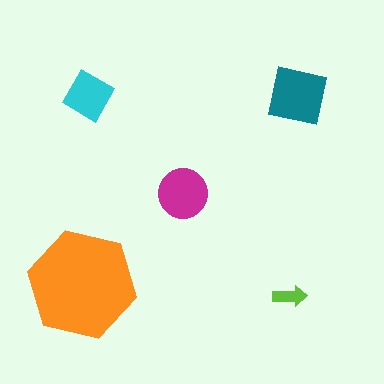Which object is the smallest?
The lime arrow.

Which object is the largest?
The orange hexagon.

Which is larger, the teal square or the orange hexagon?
The orange hexagon.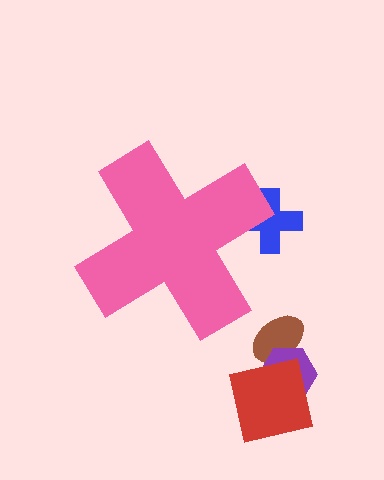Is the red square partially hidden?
No, the red square is fully visible.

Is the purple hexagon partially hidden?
No, the purple hexagon is fully visible.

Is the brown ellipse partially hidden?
No, the brown ellipse is fully visible.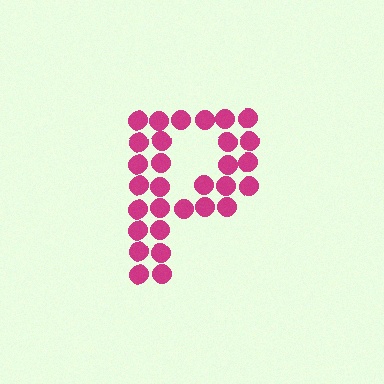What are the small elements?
The small elements are circles.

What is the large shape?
The large shape is the letter P.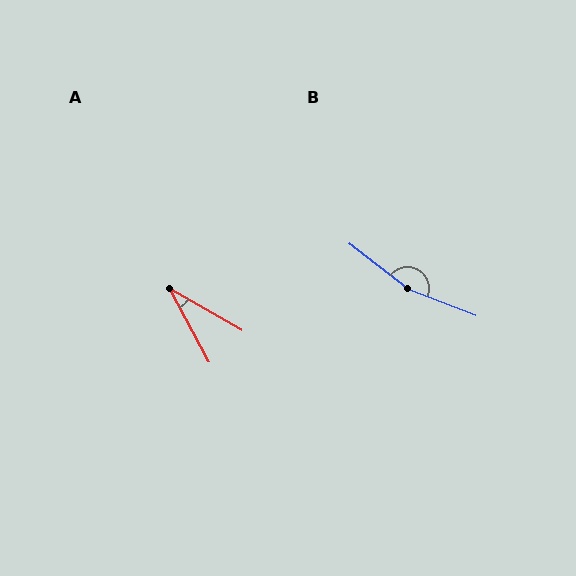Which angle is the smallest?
A, at approximately 32 degrees.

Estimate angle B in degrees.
Approximately 163 degrees.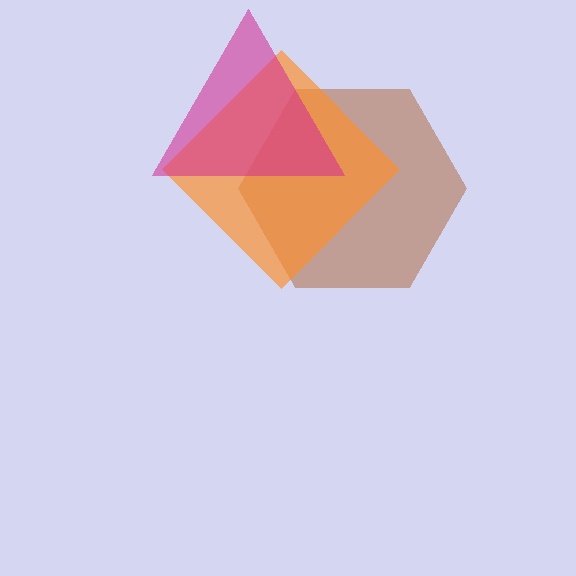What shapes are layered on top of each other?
The layered shapes are: a brown hexagon, an orange diamond, a magenta triangle.